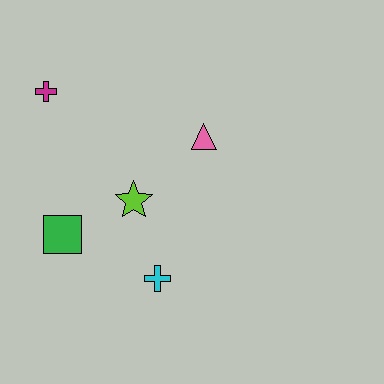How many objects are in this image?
There are 5 objects.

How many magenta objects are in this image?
There is 1 magenta object.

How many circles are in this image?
There are no circles.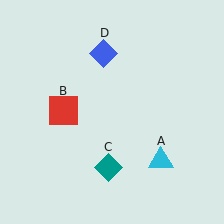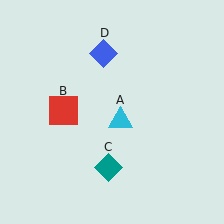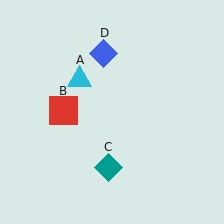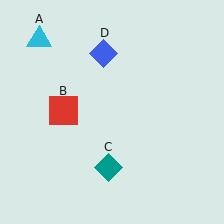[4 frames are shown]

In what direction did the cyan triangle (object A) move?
The cyan triangle (object A) moved up and to the left.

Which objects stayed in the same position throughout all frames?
Red square (object B) and teal diamond (object C) and blue diamond (object D) remained stationary.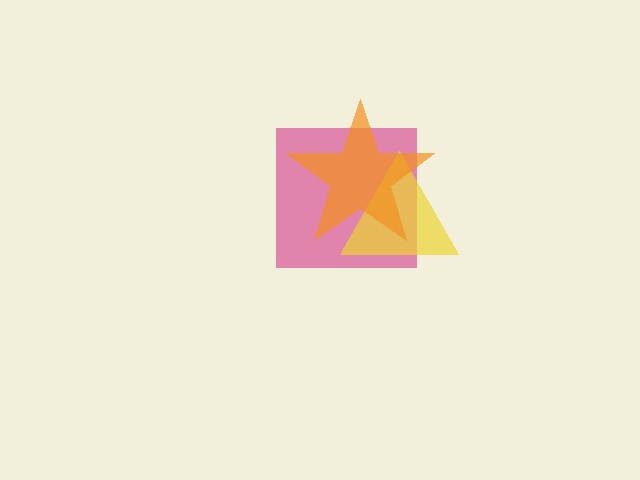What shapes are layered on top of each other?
The layered shapes are: a pink square, a yellow triangle, an orange star.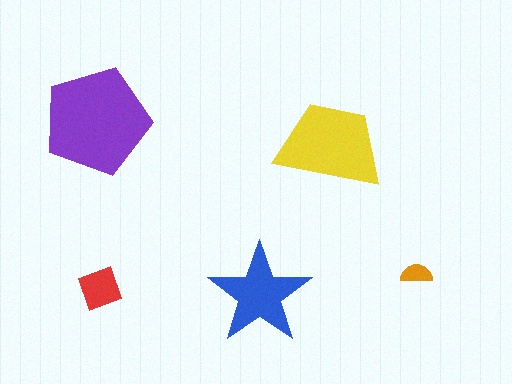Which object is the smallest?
The orange semicircle.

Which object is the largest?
The purple pentagon.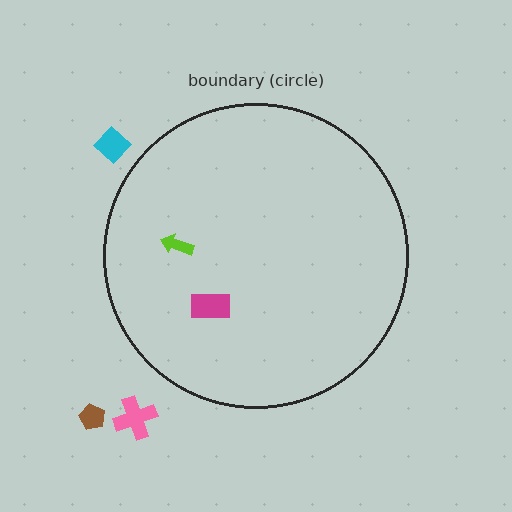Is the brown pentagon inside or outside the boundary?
Outside.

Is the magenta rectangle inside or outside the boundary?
Inside.